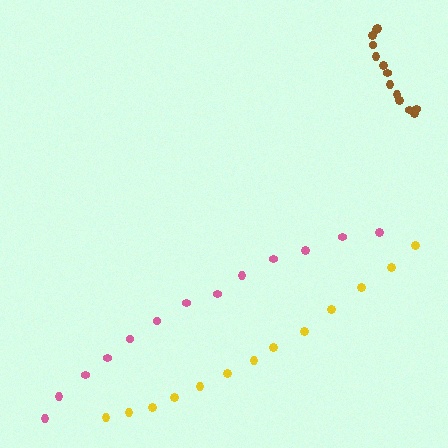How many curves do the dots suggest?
There are 3 distinct paths.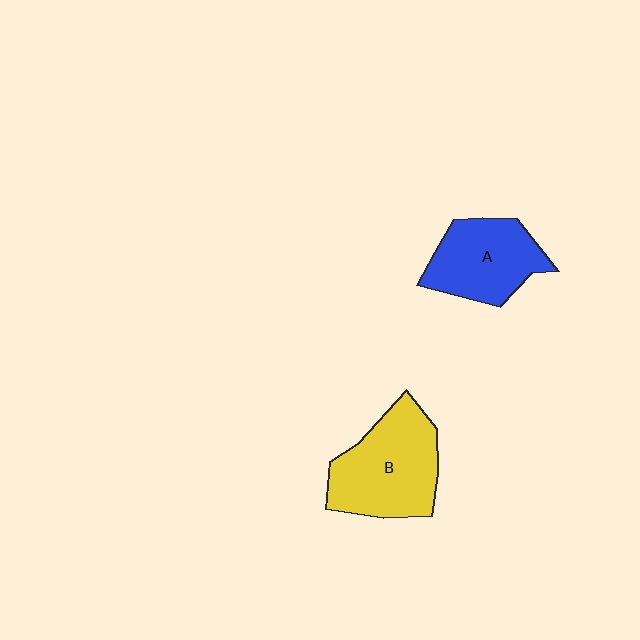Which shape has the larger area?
Shape B (yellow).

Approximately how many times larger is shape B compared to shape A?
Approximately 1.2 times.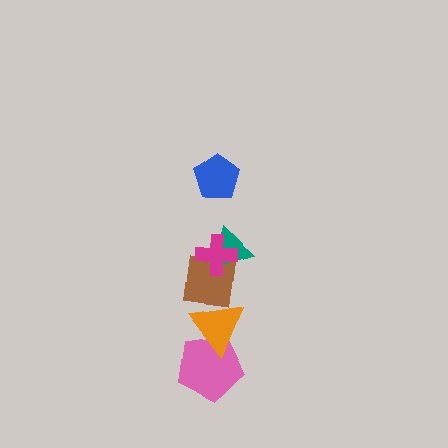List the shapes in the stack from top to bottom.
From top to bottom: the blue pentagon, the magenta cross, the teal triangle, the brown square, the orange triangle, the pink pentagon.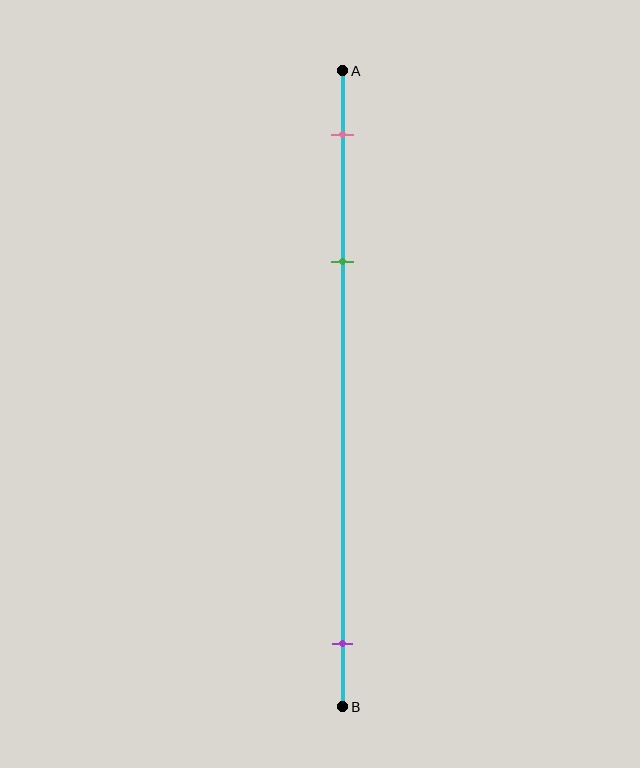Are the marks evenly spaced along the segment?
No, the marks are not evenly spaced.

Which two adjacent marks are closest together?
The pink and green marks are the closest adjacent pair.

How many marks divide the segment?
There are 3 marks dividing the segment.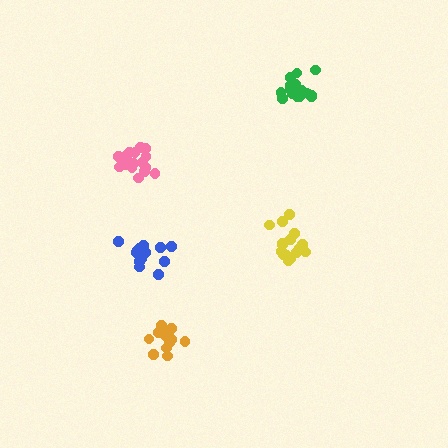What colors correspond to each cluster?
The clusters are colored: yellow, green, pink, orange, blue.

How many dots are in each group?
Group 1: 16 dots, Group 2: 17 dots, Group 3: 17 dots, Group 4: 13 dots, Group 5: 14 dots (77 total).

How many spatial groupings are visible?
There are 5 spatial groupings.